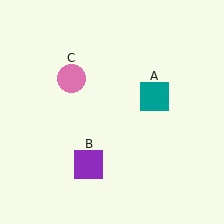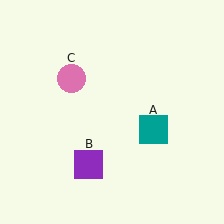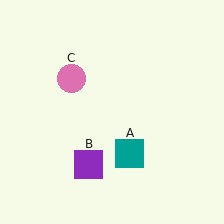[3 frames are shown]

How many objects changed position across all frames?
1 object changed position: teal square (object A).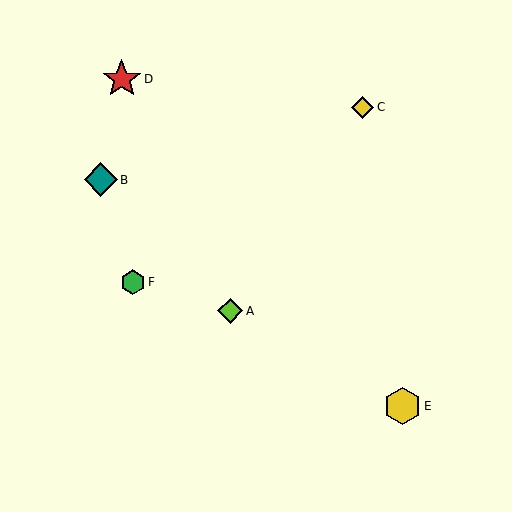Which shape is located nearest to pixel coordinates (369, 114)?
The yellow diamond (labeled C) at (363, 107) is nearest to that location.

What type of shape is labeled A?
Shape A is a lime diamond.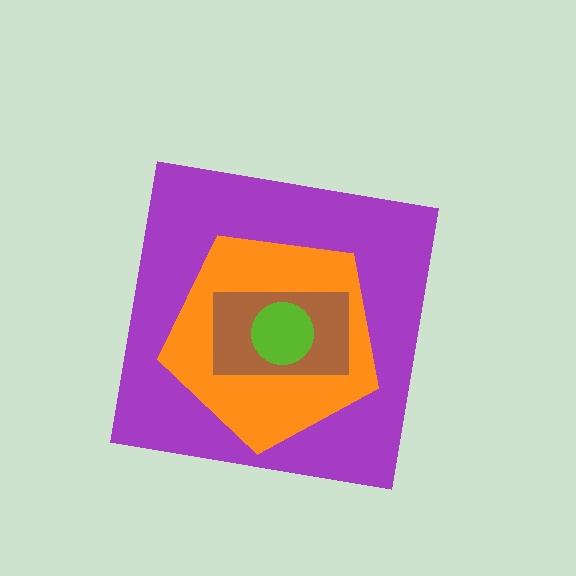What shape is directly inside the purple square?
The orange pentagon.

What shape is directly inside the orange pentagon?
The brown rectangle.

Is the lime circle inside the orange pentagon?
Yes.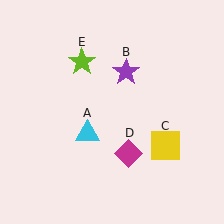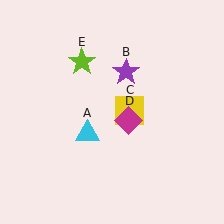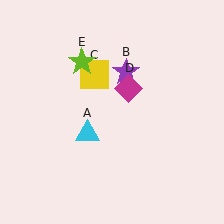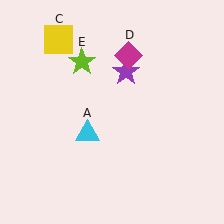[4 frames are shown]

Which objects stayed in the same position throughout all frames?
Cyan triangle (object A) and purple star (object B) and lime star (object E) remained stationary.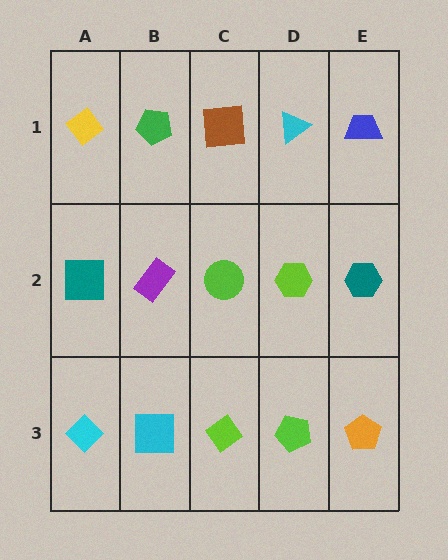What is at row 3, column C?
A lime diamond.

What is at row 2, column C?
A lime circle.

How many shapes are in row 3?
5 shapes.